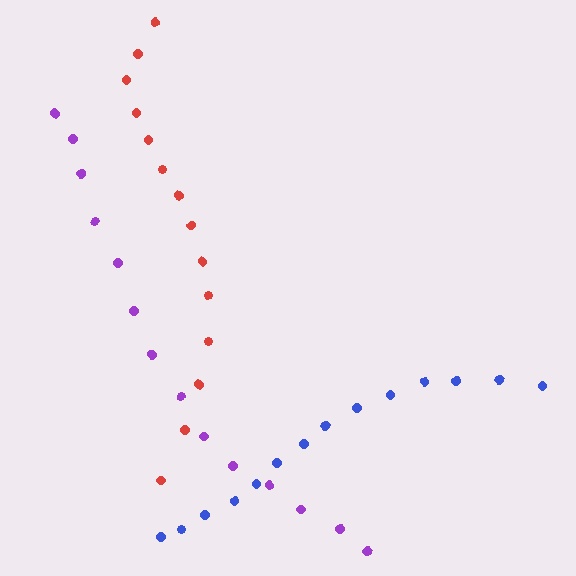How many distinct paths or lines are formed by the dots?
There are 3 distinct paths.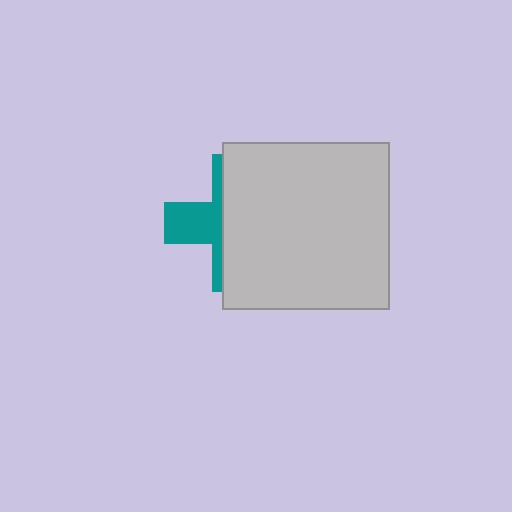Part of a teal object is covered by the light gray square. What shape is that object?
It is a cross.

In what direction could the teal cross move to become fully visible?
The teal cross could move left. That would shift it out from behind the light gray square entirely.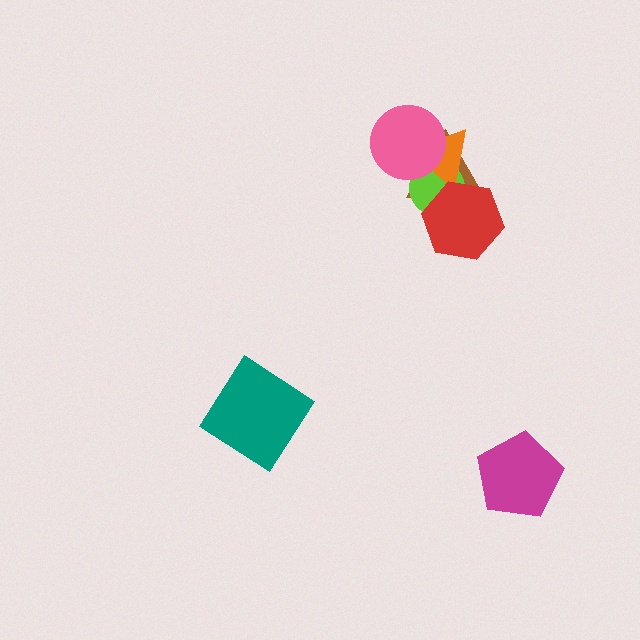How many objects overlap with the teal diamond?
0 objects overlap with the teal diamond.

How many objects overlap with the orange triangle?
4 objects overlap with the orange triangle.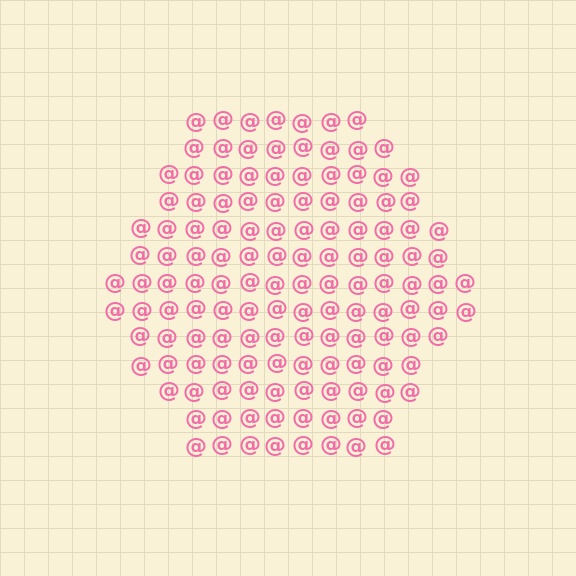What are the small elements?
The small elements are at signs.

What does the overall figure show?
The overall figure shows a hexagon.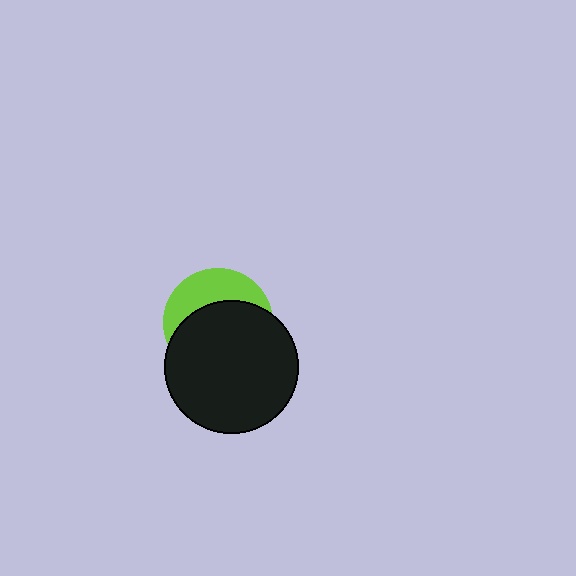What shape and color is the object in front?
The object in front is a black circle.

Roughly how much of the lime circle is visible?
A small part of it is visible (roughly 36%).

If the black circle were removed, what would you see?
You would see the complete lime circle.